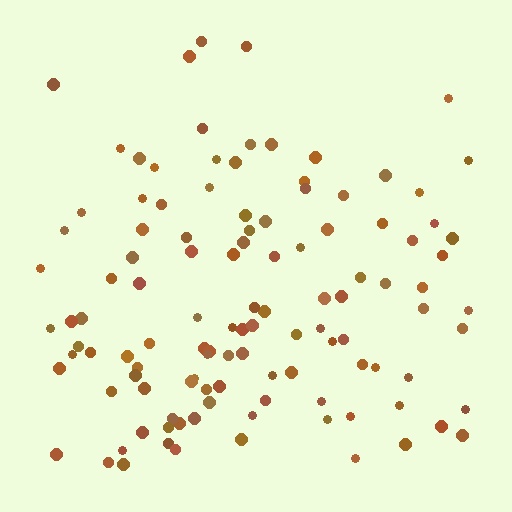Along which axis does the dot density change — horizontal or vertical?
Vertical.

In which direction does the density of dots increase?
From top to bottom, with the bottom side densest.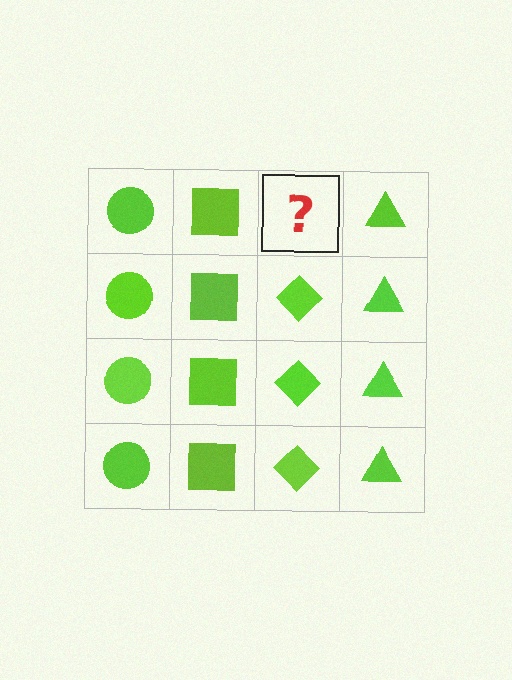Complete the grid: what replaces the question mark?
The question mark should be replaced with a lime diamond.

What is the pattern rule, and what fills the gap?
The rule is that each column has a consistent shape. The gap should be filled with a lime diamond.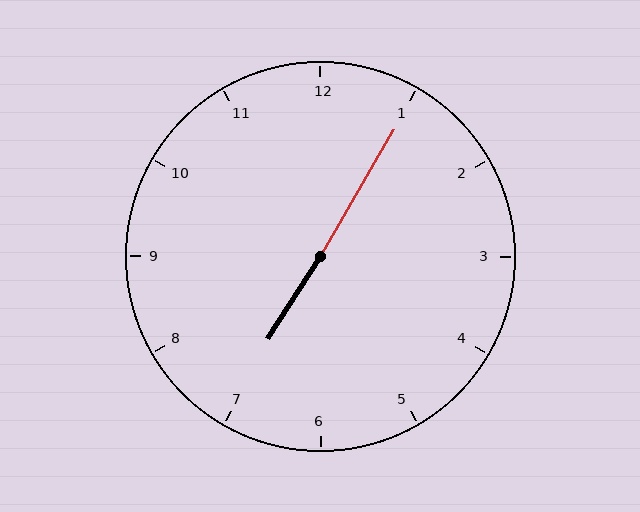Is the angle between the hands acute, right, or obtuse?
It is obtuse.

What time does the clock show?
7:05.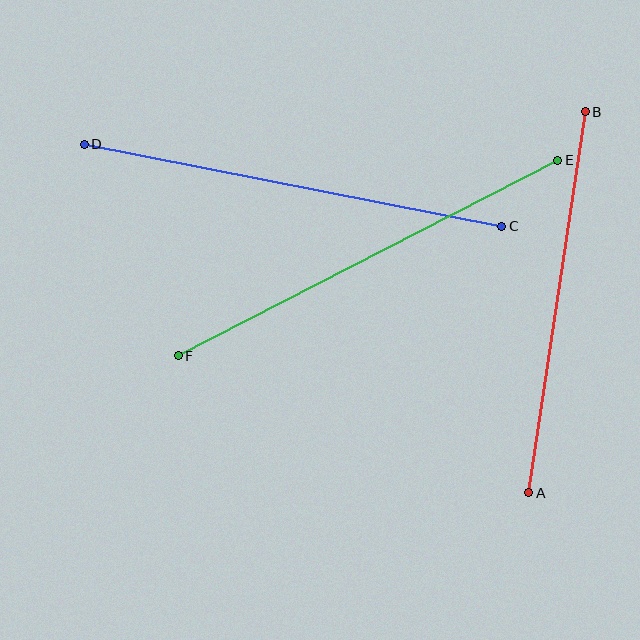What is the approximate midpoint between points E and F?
The midpoint is at approximately (368, 258) pixels.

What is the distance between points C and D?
The distance is approximately 425 pixels.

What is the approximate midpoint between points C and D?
The midpoint is at approximately (293, 185) pixels.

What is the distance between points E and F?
The distance is approximately 427 pixels.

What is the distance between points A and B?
The distance is approximately 385 pixels.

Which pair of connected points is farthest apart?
Points E and F are farthest apart.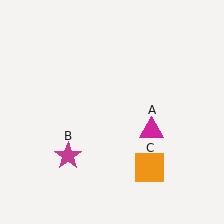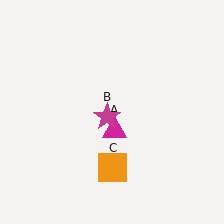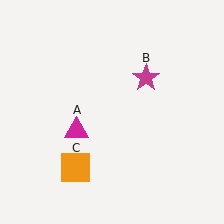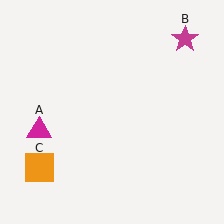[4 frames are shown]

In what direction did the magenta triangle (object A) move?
The magenta triangle (object A) moved left.